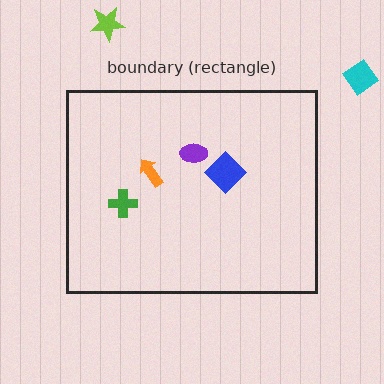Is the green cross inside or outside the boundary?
Inside.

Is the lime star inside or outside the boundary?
Outside.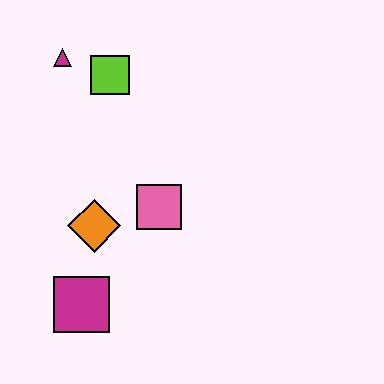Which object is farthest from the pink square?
The magenta triangle is farthest from the pink square.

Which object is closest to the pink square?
The orange diamond is closest to the pink square.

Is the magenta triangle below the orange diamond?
No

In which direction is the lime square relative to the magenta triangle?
The lime square is to the right of the magenta triangle.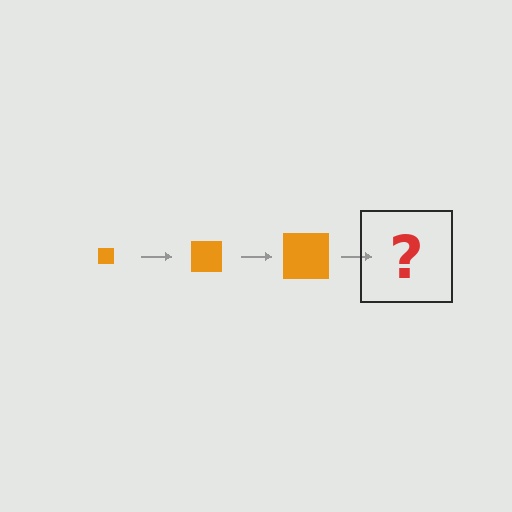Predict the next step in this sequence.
The next step is an orange square, larger than the previous one.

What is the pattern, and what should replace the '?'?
The pattern is that the square gets progressively larger each step. The '?' should be an orange square, larger than the previous one.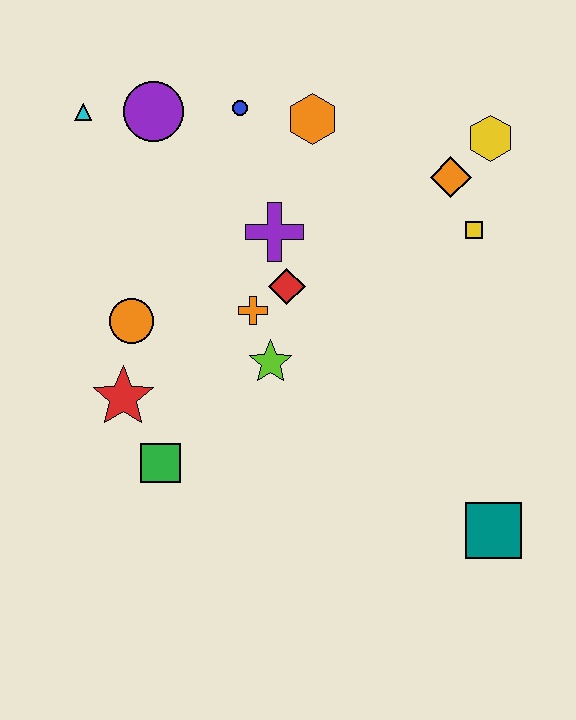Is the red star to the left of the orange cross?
Yes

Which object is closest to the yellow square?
The orange diamond is closest to the yellow square.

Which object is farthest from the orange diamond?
The green square is farthest from the orange diamond.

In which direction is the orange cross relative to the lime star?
The orange cross is above the lime star.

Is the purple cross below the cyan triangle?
Yes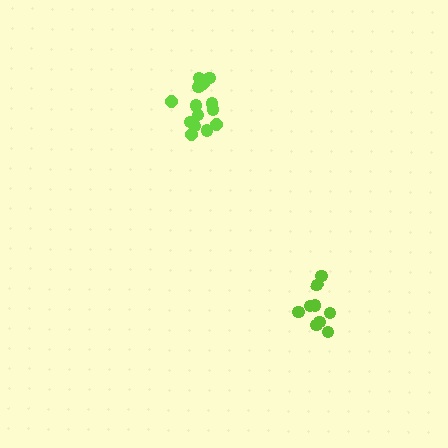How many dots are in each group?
Group 1: 14 dots, Group 2: 9 dots (23 total).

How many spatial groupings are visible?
There are 2 spatial groupings.